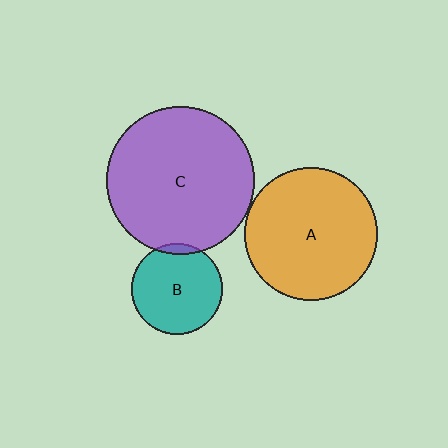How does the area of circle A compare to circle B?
Approximately 2.1 times.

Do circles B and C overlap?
Yes.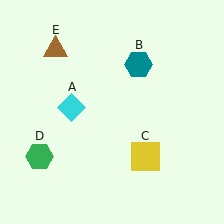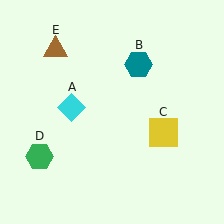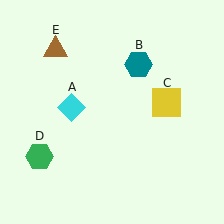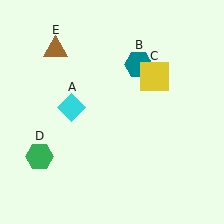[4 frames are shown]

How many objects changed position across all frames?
1 object changed position: yellow square (object C).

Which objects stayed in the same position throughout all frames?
Cyan diamond (object A) and teal hexagon (object B) and green hexagon (object D) and brown triangle (object E) remained stationary.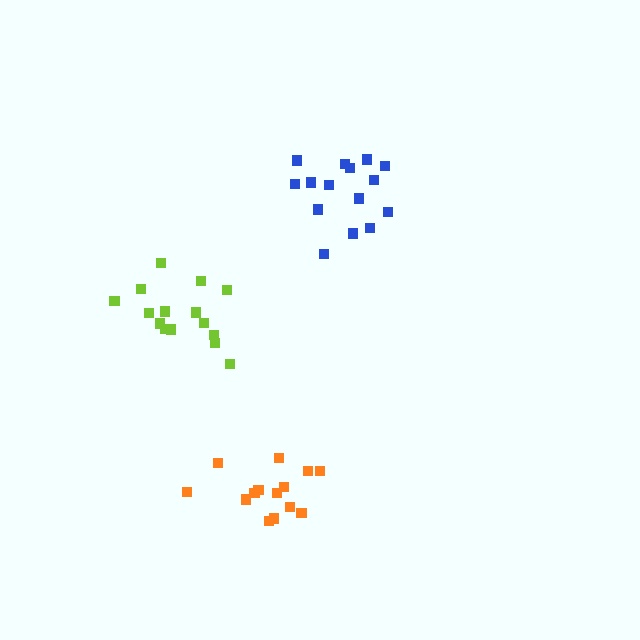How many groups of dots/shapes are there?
There are 3 groups.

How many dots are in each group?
Group 1: 15 dots, Group 2: 15 dots, Group 3: 14 dots (44 total).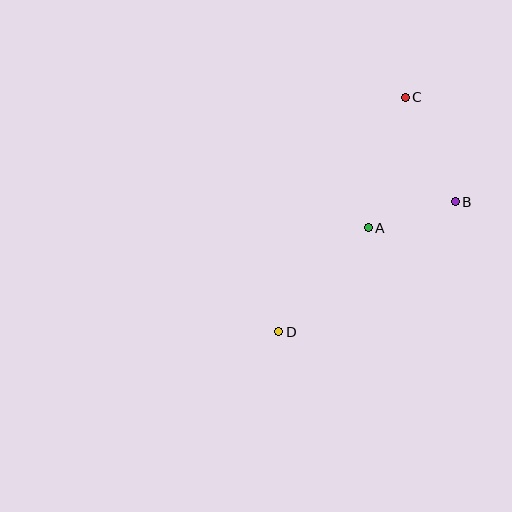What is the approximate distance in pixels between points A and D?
The distance between A and D is approximately 137 pixels.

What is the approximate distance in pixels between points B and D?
The distance between B and D is approximately 219 pixels.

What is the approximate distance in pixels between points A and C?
The distance between A and C is approximately 136 pixels.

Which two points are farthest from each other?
Points C and D are farthest from each other.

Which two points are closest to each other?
Points A and B are closest to each other.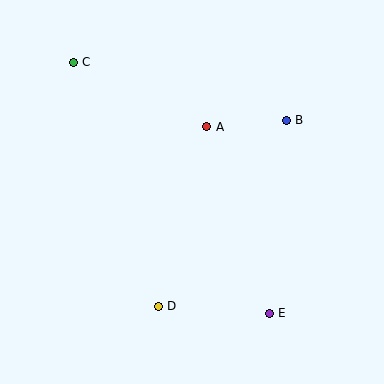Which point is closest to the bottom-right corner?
Point E is closest to the bottom-right corner.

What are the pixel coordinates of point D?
Point D is at (158, 306).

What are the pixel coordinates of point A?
Point A is at (207, 127).